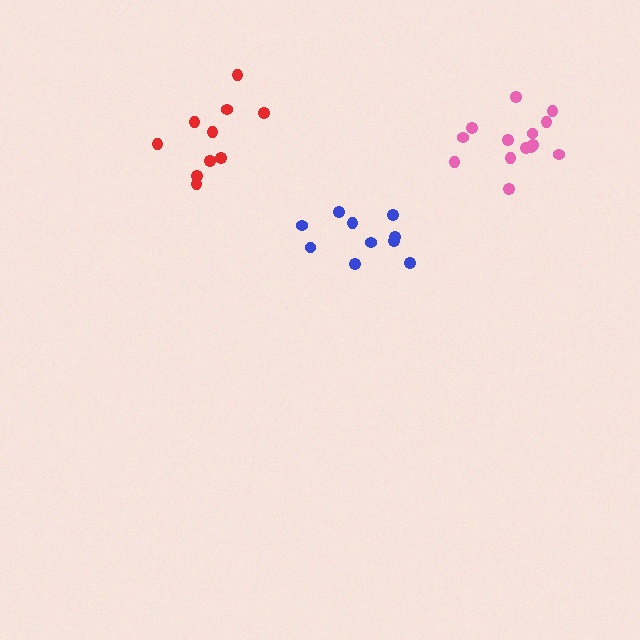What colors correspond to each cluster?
The clusters are colored: blue, pink, red.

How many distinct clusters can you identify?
There are 3 distinct clusters.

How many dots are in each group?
Group 1: 10 dots, Group 2: 14 dots, Group 3: 10 dots (34 total).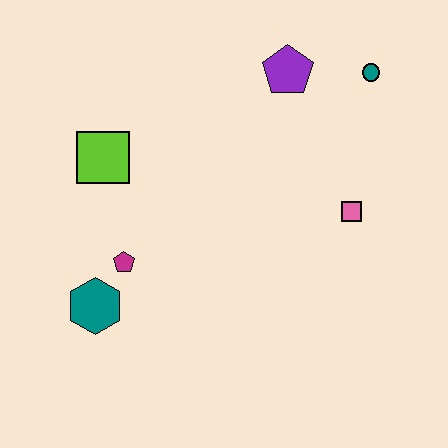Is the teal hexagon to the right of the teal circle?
No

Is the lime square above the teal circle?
No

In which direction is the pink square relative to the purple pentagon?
The pink square is below the purple pentagon.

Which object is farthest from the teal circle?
The teal hexagon is farthest from the teal circle.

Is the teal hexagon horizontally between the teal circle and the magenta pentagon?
No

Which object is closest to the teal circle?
The purple pentagon is closest to the teal circle.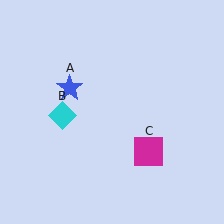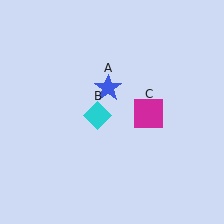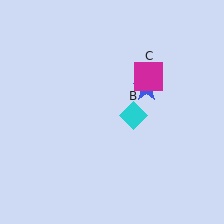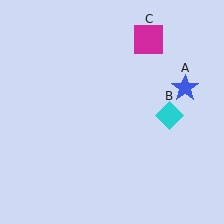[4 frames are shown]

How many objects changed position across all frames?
3 objects changed position: blue star (object A), cyan diamond (object B), magenta square (object C).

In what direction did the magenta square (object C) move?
The magenta square (object C) moved up.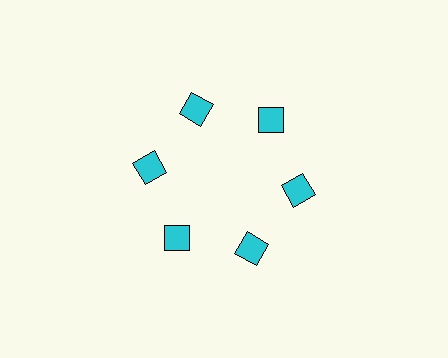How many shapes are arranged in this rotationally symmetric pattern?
There are 6 shapes, arranged in 6 groups of 1.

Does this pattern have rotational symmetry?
Yes, this pattern has 6-fold rotational symmetry. It looks the same after rotating 60 degrees around the center.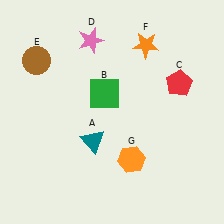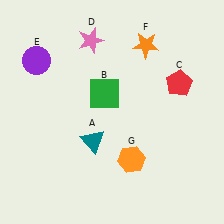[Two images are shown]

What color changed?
The circle (E) changed from brown in Image 1 to purple in Image 2.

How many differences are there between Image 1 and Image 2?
There is 1 difference between the two images.